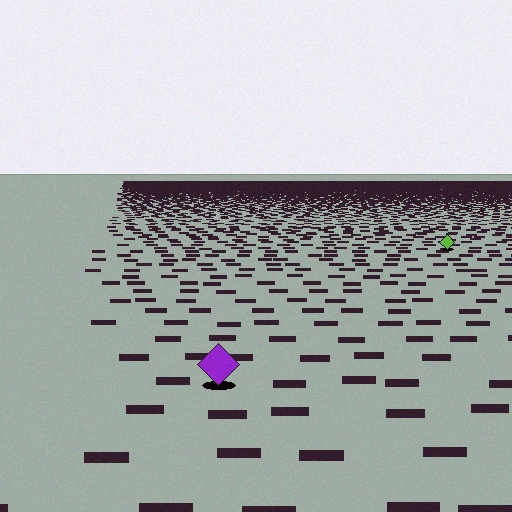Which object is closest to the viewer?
The purple diamond is closest. The texture marks near it are larger and more spread out.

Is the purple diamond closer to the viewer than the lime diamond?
Yes. The purple diamond is closer — you can tell from the texture gradient: the ground texture is coarser near it.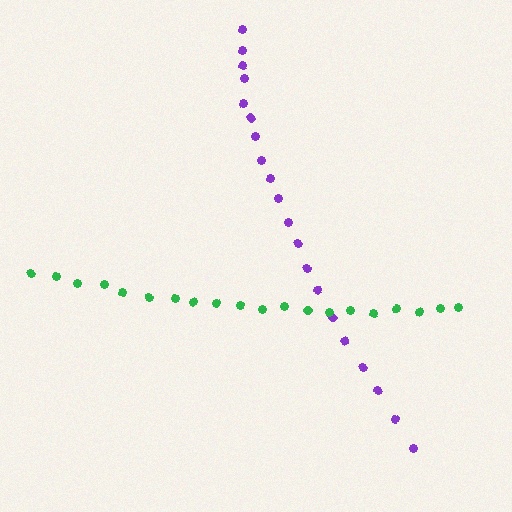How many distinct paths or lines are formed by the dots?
There are 2 distinct paths.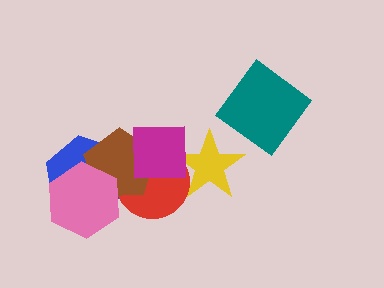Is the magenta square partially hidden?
No, no other shape covers it.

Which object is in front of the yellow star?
The magenta square is in front of the yellow star.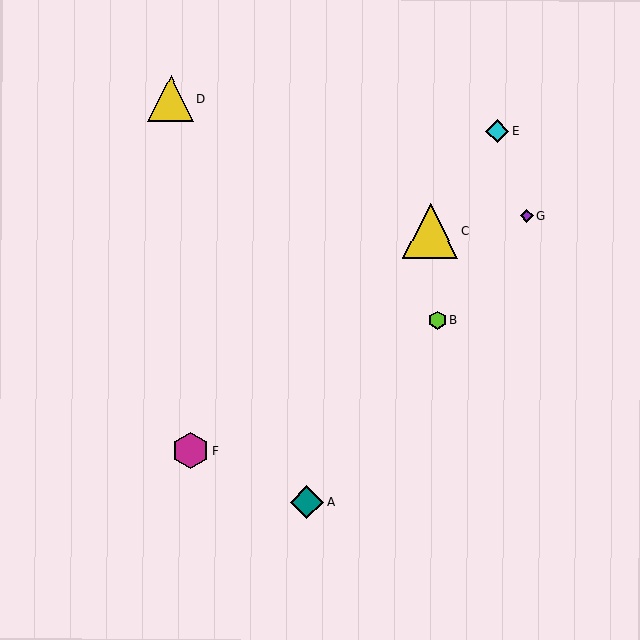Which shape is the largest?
The yellow triangle (labeled C) is the largest.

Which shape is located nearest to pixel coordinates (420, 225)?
The yellow triangle (labeled C) at (430, 231) is nearest to that location.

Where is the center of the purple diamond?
The center of the purple diamond is at (526, 216).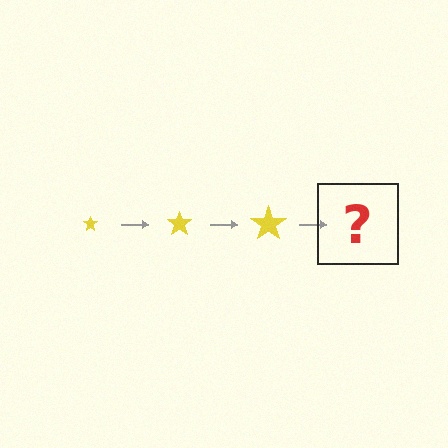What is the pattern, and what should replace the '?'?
The pattern is that the star gets progressively larger each step. The '?' should be a yellow star, larger than the previous one.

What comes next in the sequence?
The next element should be a yellow star, larger than the previous one.